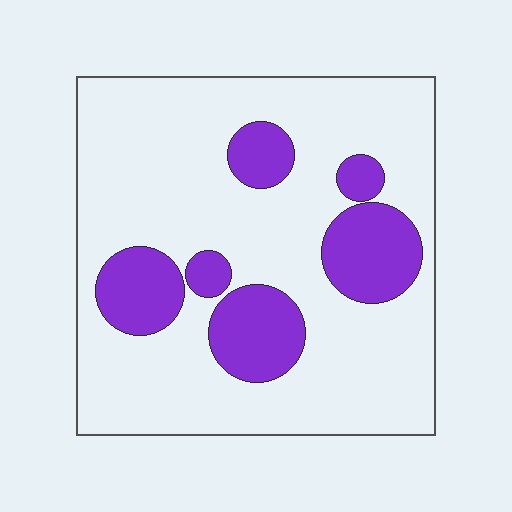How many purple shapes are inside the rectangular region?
6.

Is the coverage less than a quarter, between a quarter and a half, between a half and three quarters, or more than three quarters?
Less than a quarter.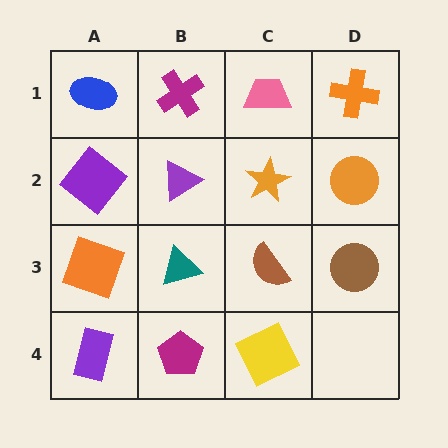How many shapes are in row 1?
4 shapes.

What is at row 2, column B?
A purple triangle.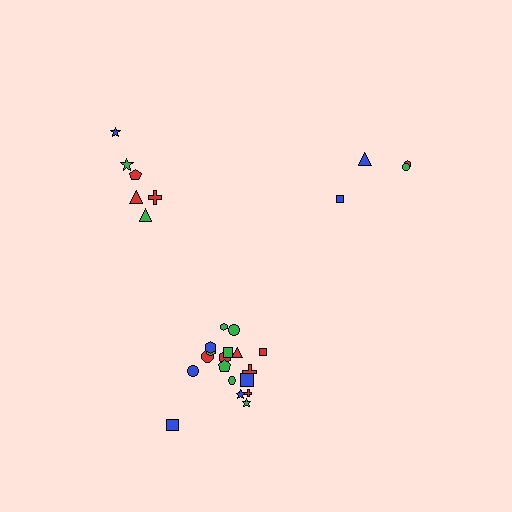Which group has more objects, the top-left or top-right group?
The top-left group.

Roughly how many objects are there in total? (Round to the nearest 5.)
Roughly 30 objects in total.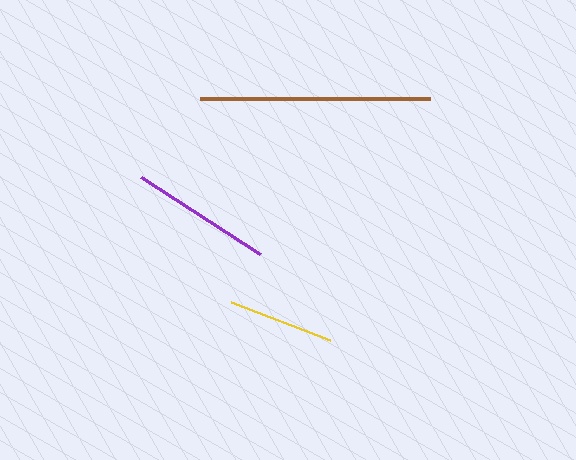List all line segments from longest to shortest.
From longest to shortest: brown, purple, yellow.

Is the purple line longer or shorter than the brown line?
The brown line is longer than the purple line.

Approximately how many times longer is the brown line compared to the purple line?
The brown line is approximately 1.6 times the length of the purple line.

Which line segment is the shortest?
The yellow line is the shortest at approximately 106 pixels.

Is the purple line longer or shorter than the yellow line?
The purple line is longer than the yellow line.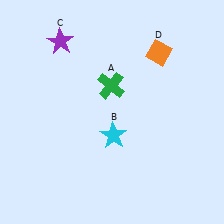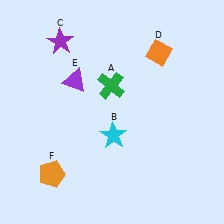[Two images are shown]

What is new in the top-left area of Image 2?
A purple triangle (E) was added in the top-left area of Image 2.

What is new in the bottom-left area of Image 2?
An orange pentagon (F) was added in the bottom-left area of Image 2.